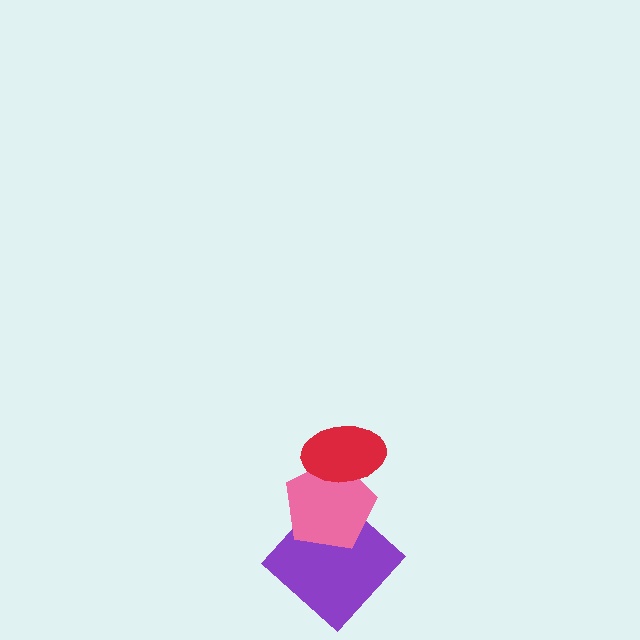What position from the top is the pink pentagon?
The pink pentagon is 2nd from the top.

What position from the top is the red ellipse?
The red ellipse is 1st from the top.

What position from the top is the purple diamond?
The purple diamond is 3rd from the top.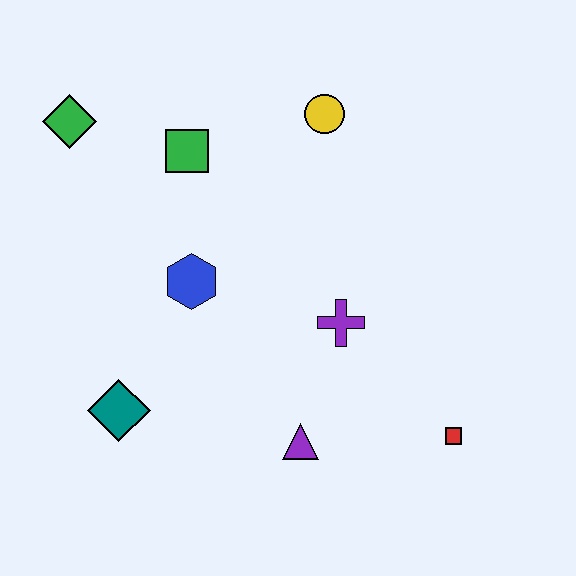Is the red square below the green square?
Yes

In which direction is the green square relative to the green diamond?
The green square is to the right of the green diamond.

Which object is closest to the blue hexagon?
The green square is closest to the blue hexagon.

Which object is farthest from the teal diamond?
The yellow circle is farthest from the teal diamond.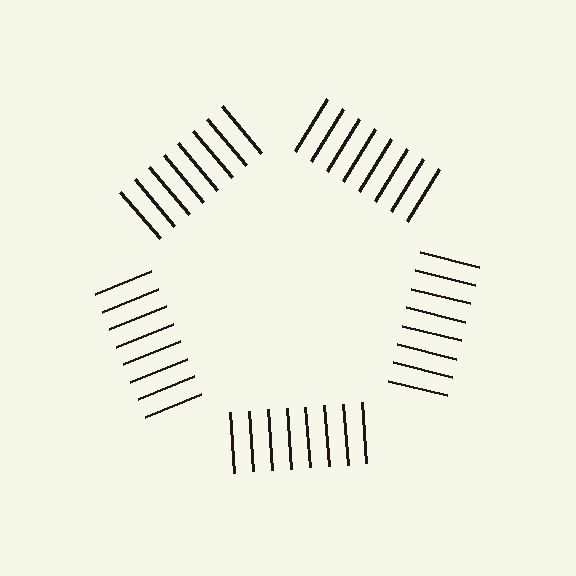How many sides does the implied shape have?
5 sides — the line-ends trace a pentagon.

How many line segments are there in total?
40 — 8 along each of the 5 edges.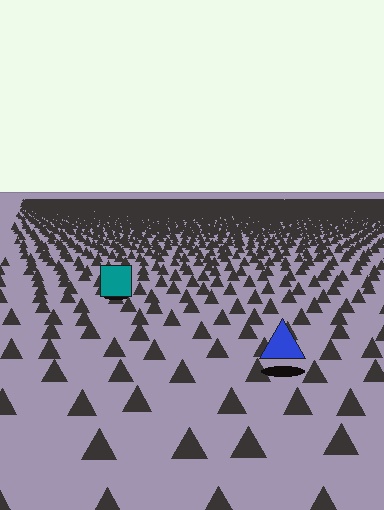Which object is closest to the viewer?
The blue triangle is closest. The texture marks near it are larger and more spread out.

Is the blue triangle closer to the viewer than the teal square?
Yes. The blue triangle is closer — you can tell from the texture gradient: the ground texture is coarser near it.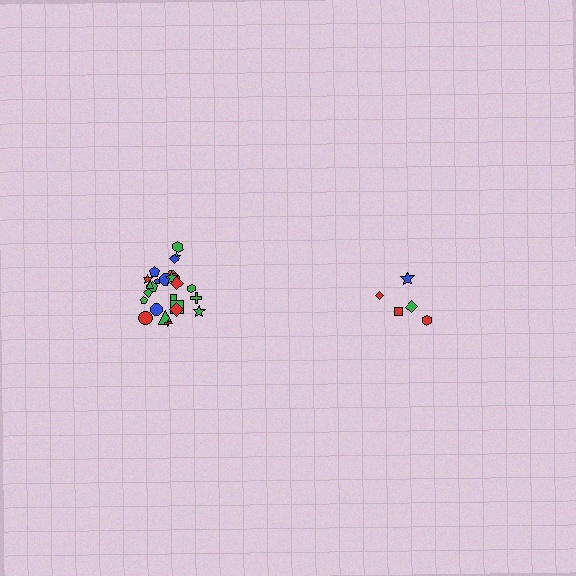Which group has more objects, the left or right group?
The left group.